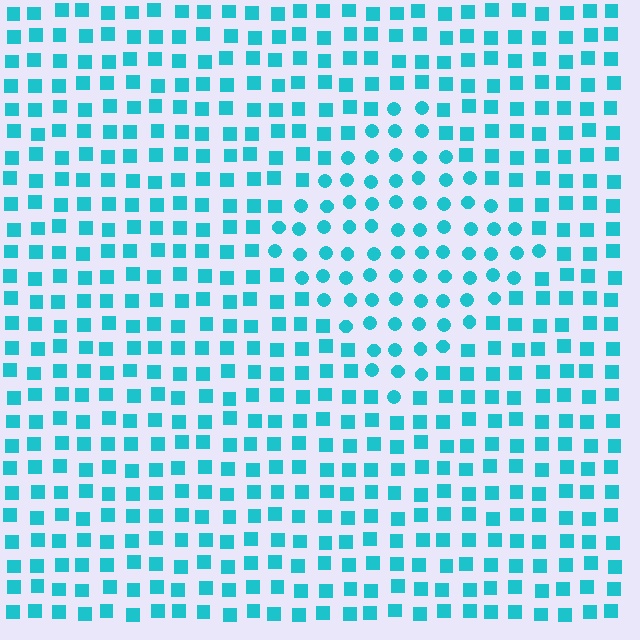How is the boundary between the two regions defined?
The boundary is defined by a change in element shape: circles inside vs. squares outside. All elements share the same color and spacing.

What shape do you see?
I see a diamond.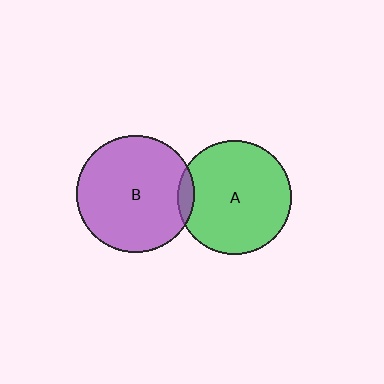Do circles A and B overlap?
Yes.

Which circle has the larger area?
Circle B (purple).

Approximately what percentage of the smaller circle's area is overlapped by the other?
Approximately 5%.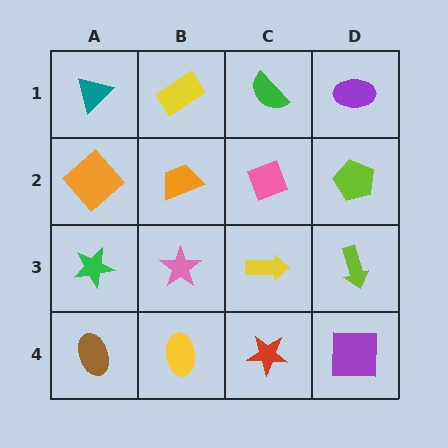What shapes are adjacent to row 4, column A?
A green star (row 3, column A), a yellow ellipse (row 4, column B).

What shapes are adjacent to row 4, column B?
A pink star (row 3, column B), a brown ellipse (row 4, column A), a red star (row 4, column C).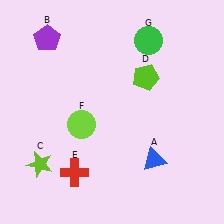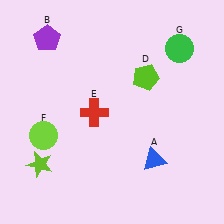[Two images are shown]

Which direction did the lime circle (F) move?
The lime circle (F) moved left.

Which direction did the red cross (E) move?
The red cross (E) moved up.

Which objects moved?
The objects that moved are: the red cross (E), the lime circle (F), the green circle (G).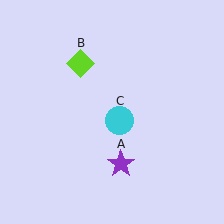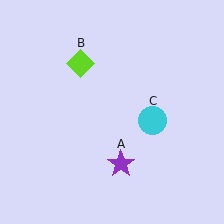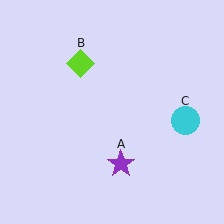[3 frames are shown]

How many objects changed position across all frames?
1 object changed position: cyan circle (object C).